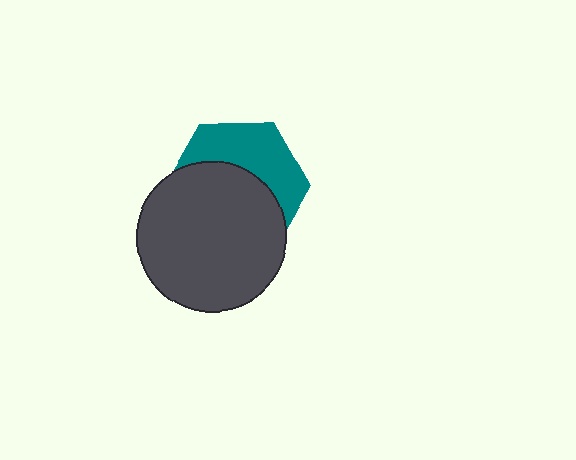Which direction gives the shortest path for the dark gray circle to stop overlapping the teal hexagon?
Moving down gives the shortest separation.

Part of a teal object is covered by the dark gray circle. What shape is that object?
It is a hexagon.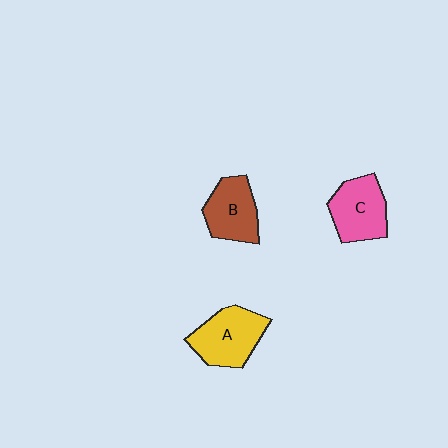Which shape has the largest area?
Shape A (yellow).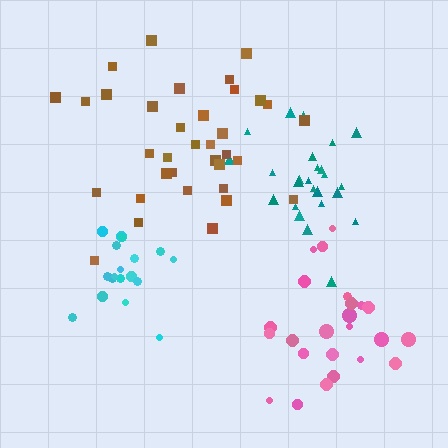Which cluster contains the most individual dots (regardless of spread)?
Brown (35).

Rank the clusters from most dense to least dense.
cyan, teal, pink, brown.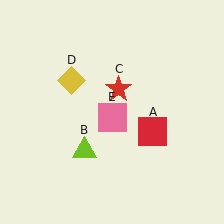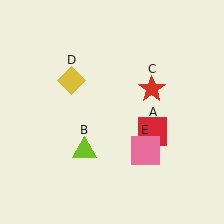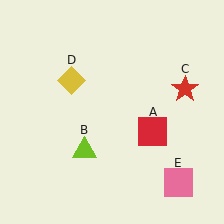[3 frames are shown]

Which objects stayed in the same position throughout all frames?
Red square (object A) and lime triangle (object B) and yellow diamond (object D) remained stationary.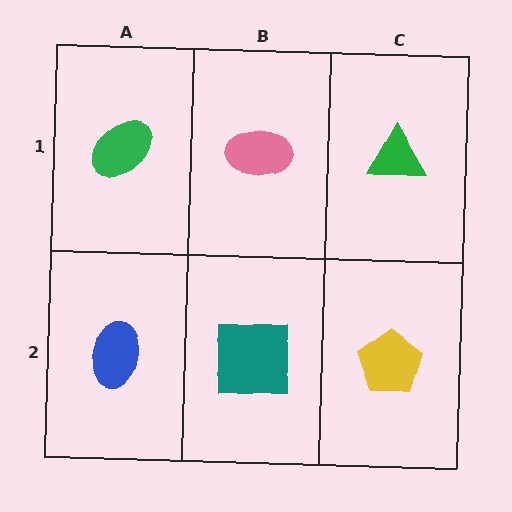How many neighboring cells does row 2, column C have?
2.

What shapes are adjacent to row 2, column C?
A green triangle (row 1, column C), a teal square (row 2, column B).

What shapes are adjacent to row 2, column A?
A green ellipse (row 1, column A), a teal square (row 2, column B).